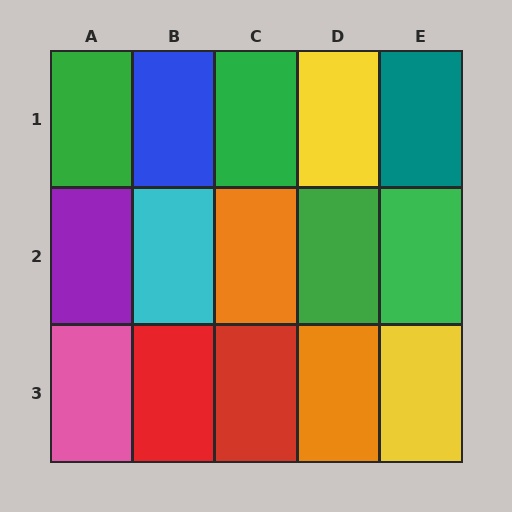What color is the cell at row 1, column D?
Yellow.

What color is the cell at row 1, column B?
Blue.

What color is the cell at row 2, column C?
Orange.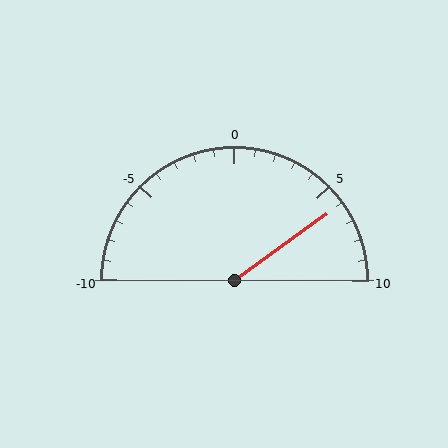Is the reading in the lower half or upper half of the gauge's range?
The reading is in the upper half of the range (-10 to 10).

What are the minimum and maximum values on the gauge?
The gauge ranges from -10 to 10.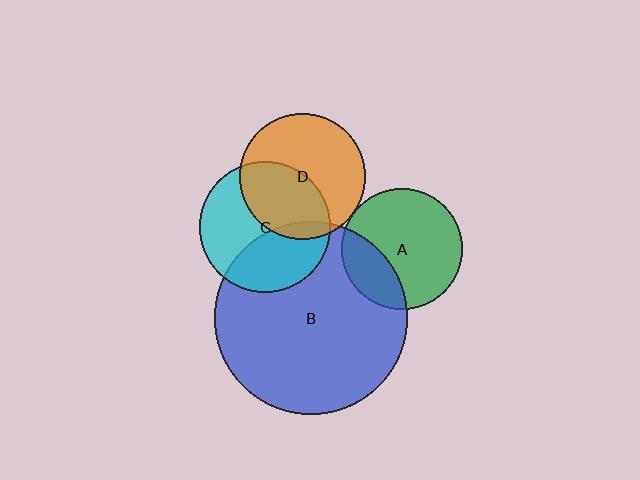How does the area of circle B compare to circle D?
Approximately 2.3 times.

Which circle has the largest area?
Circle B (blue).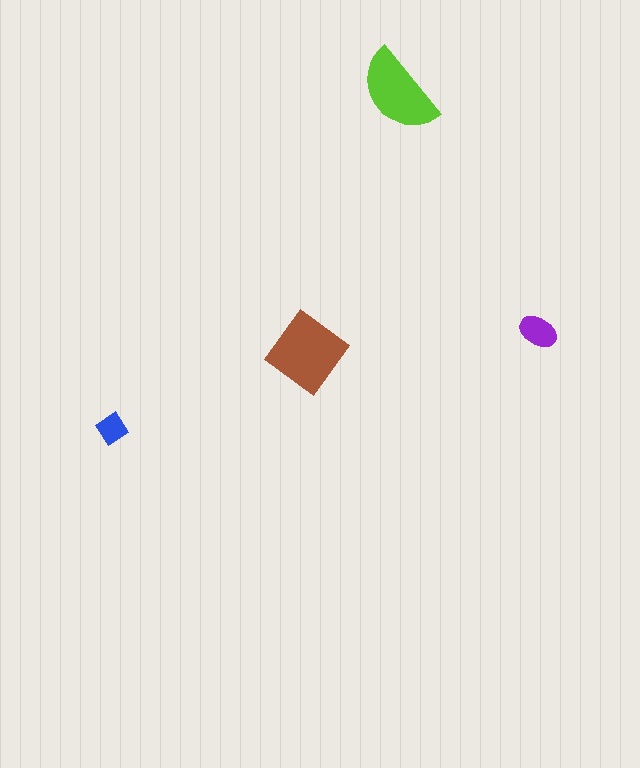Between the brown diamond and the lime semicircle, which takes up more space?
The brown diamond.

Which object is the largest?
The brown diamond.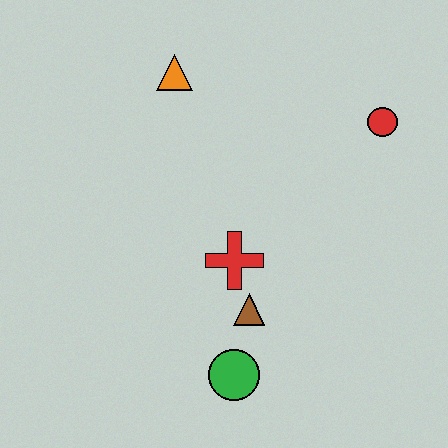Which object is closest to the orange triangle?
The red cross is closest to the orange triangle.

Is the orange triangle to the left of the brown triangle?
Yes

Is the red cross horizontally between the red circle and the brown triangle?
No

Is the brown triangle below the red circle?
Yes